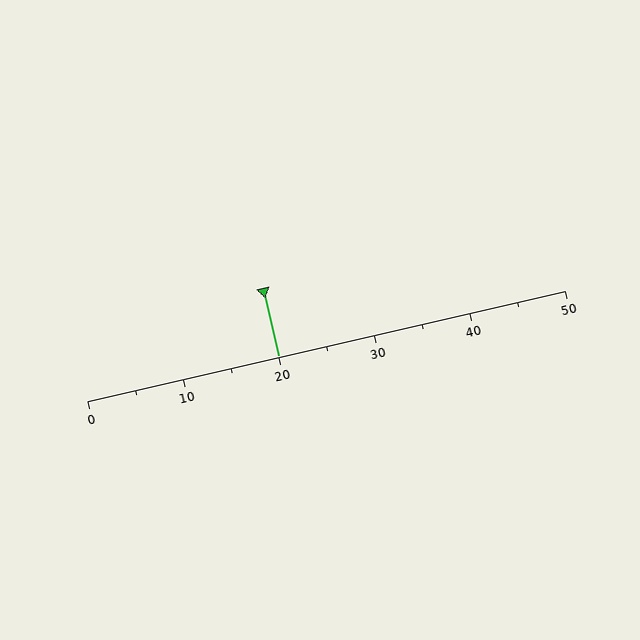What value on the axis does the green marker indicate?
The marker indicates approximately 20.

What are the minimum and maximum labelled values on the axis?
The axis runs from 0 to 50.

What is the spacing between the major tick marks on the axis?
The major ticks are spaced 10 apart.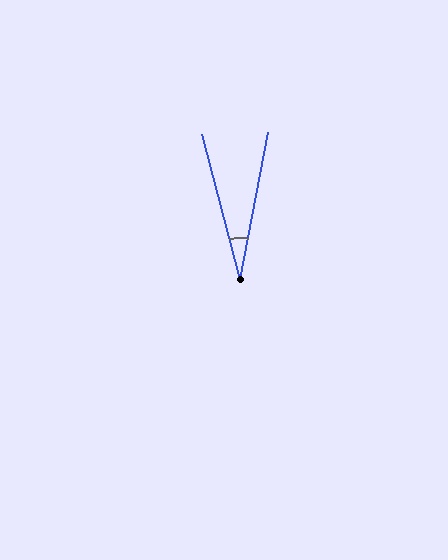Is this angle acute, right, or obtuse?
It is acute.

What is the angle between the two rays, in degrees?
Approximately 25 degrees.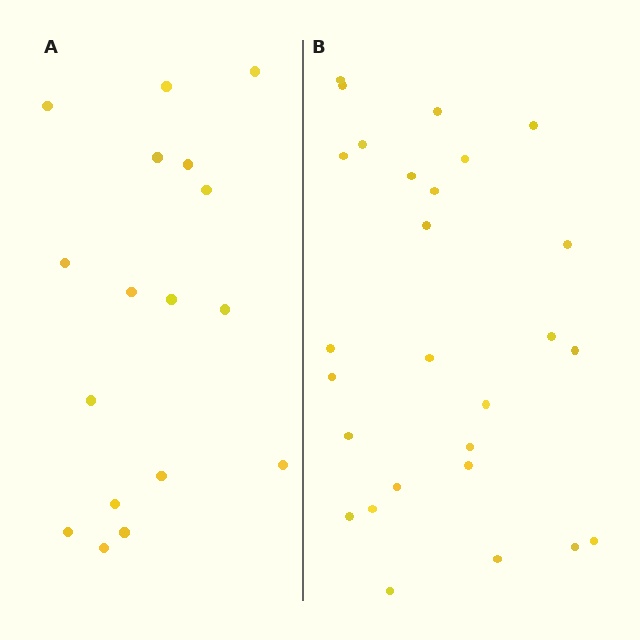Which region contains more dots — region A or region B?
Region B (the right region) has more dots.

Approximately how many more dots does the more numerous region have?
Region B has roughly 10 or so more dots than region A.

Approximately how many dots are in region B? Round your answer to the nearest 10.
About 30 dots. (The exact count is 27, which rounds to 30.)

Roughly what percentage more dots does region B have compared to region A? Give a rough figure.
About 60% more.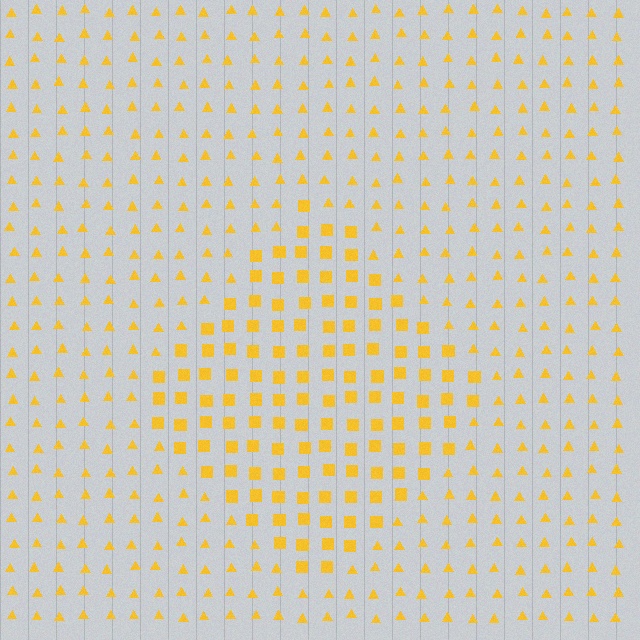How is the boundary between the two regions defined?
The boundary is defined by a change in element shape: squares inside vs. triangles outside. All elements share the same color and spacing.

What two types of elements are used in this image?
The image uses squares inside the diamond region and triangles outside it.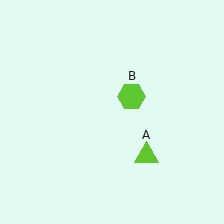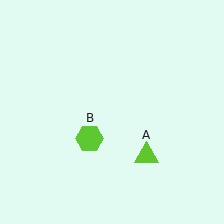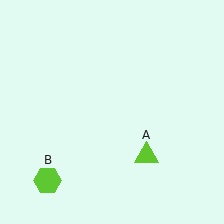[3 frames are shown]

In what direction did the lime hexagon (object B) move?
The lime hexagon (object B) moved down and to the left.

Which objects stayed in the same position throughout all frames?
Lime triangle (object A) remained stationary.